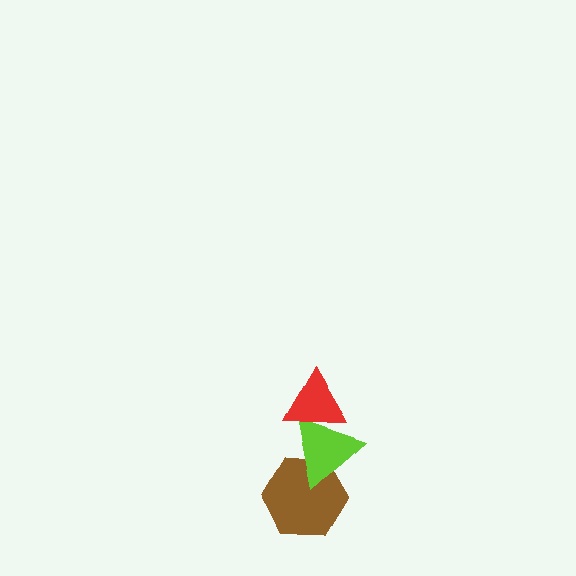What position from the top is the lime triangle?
The lime triangle is 2nd from the top.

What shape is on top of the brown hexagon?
The lime triangle is on top of the brown hexagon.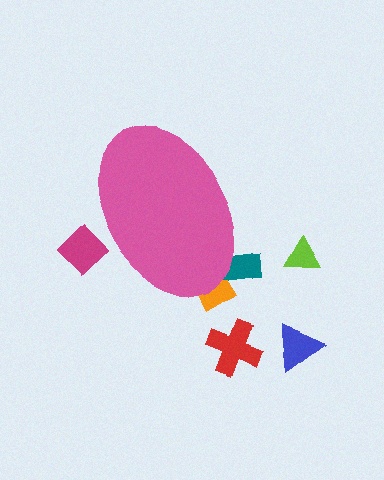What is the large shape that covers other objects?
A pink ellipse.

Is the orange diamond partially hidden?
Yes, the orange diamond is partially hidden behind the pink ellipse.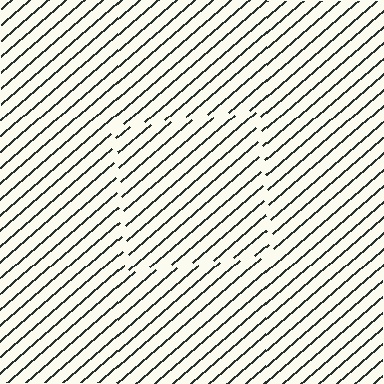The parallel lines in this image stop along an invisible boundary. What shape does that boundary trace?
An illusory square. The interior of the shape contains the same grating, shifted by half a period — the contour is defined by the phase discontinuity where line-ends from the inner and outer gratings abut.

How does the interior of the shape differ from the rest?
The interior of the shape contains the same grating, shifted by half a period — the contour is defined by the phase discontinuity where line-ends from the inner and outer gratings abut.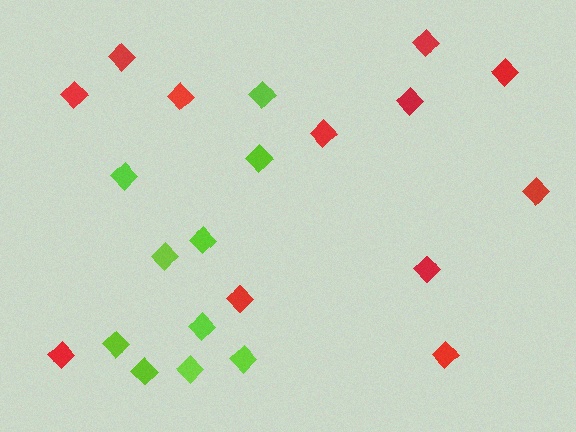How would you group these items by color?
There are 2 groups: one group of red diamonds (12) and one group of lime diamonds (10).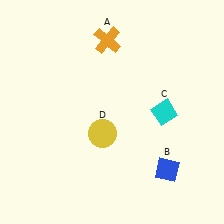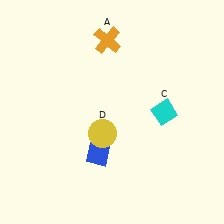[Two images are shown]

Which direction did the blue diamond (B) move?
The blue diamond (B) moved left.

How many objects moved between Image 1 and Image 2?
1 object moved between the two images.